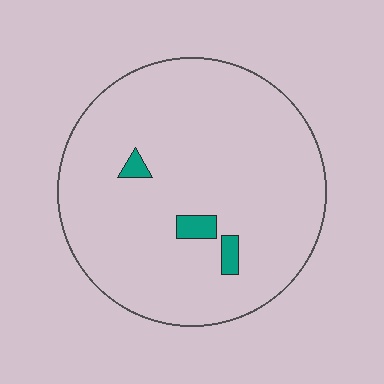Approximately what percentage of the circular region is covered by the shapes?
Approximately 5%.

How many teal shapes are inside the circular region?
3.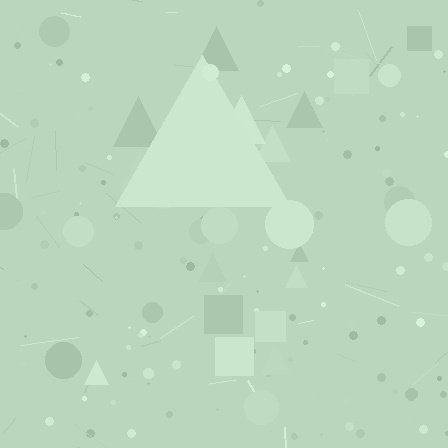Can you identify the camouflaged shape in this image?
The camouflaged shape is a triangle.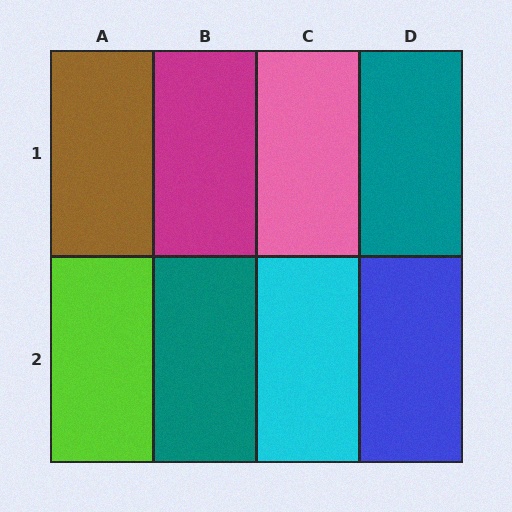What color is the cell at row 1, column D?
Teal.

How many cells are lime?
1 cell is lime.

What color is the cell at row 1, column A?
Brown.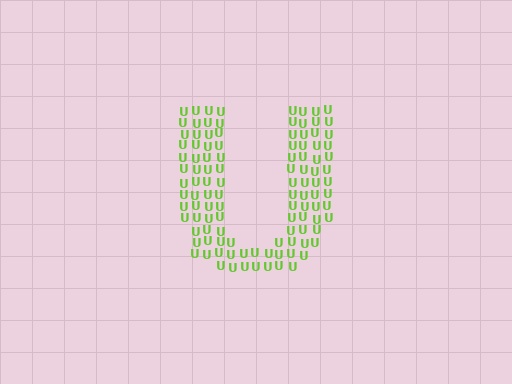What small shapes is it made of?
It is made of small letter U's.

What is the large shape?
The large shape is the letter U.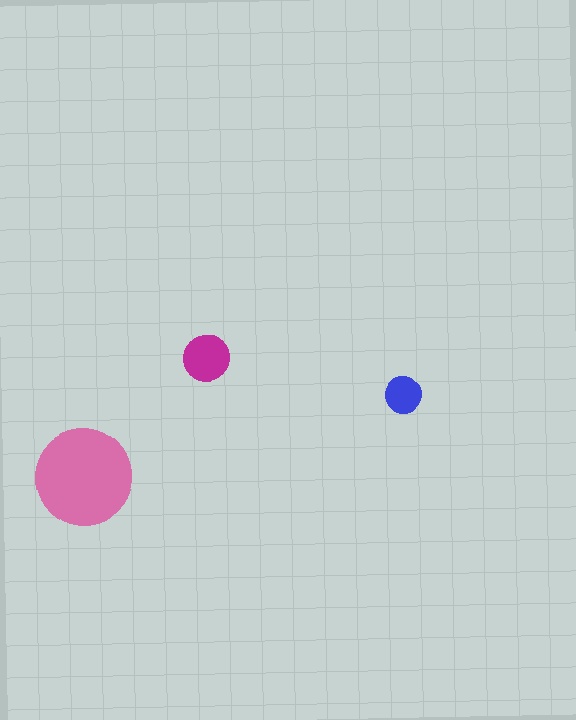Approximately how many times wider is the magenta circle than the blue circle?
About 1.5 times wider.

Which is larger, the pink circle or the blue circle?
The pink one.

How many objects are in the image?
There are 3 objects in the image.